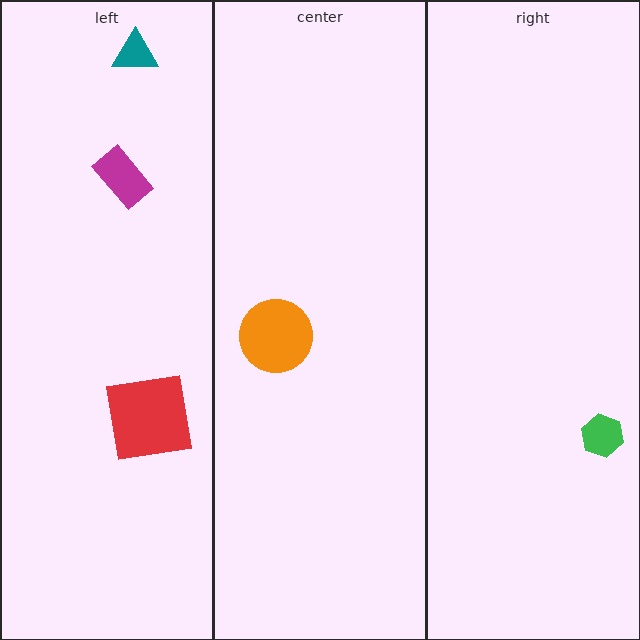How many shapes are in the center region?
1.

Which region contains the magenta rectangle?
The left region.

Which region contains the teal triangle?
The left region.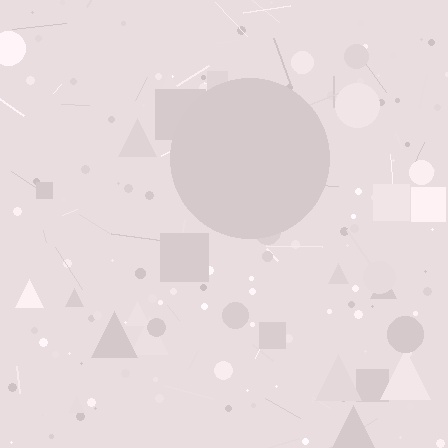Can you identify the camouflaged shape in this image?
The camouflaged shape is a circle.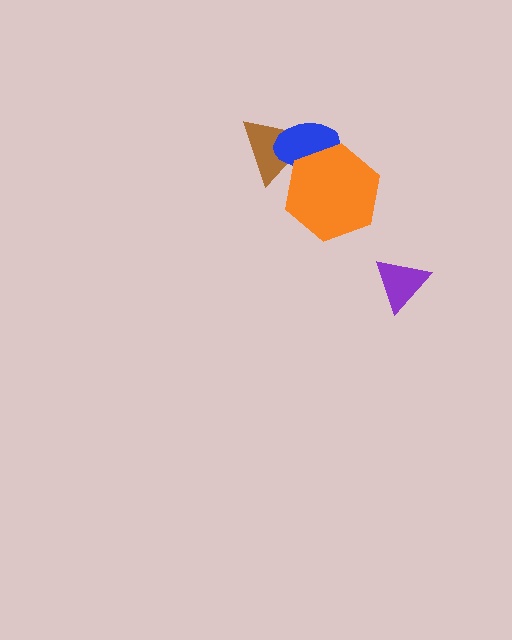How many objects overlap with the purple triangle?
0 objects overlap with the purple triangle.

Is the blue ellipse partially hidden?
Yes, it is partially covered by another shape.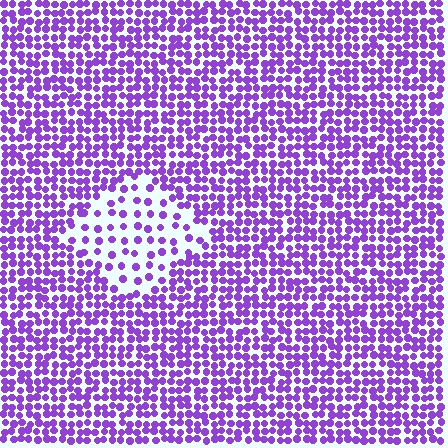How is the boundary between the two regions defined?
The boundary is defined by a change in element density (approximately 2.4x ratio). All elements are the same color, size, and shape.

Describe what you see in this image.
The image contains small purple elements arranged at two different densities. A diamond-shaped region is visible where the elements are less densely packed than the surrounding area.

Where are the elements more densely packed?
The elements are more densely packed outside the diamond boundary.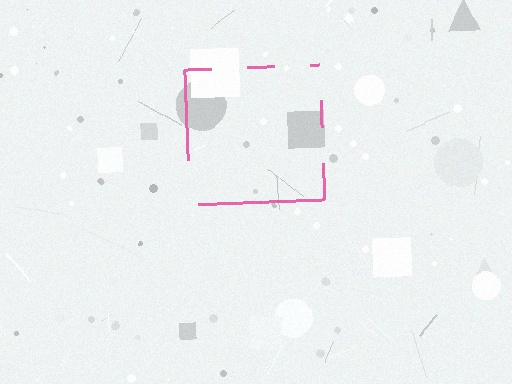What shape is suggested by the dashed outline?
The dashed outline suggests a square.